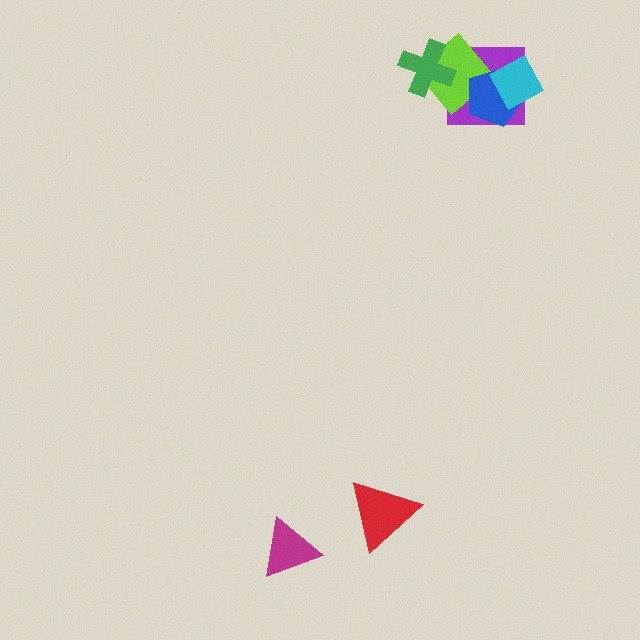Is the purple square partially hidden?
Yes, it is partially covered by another shape.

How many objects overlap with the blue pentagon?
3 objects overlap with the blue pentagon.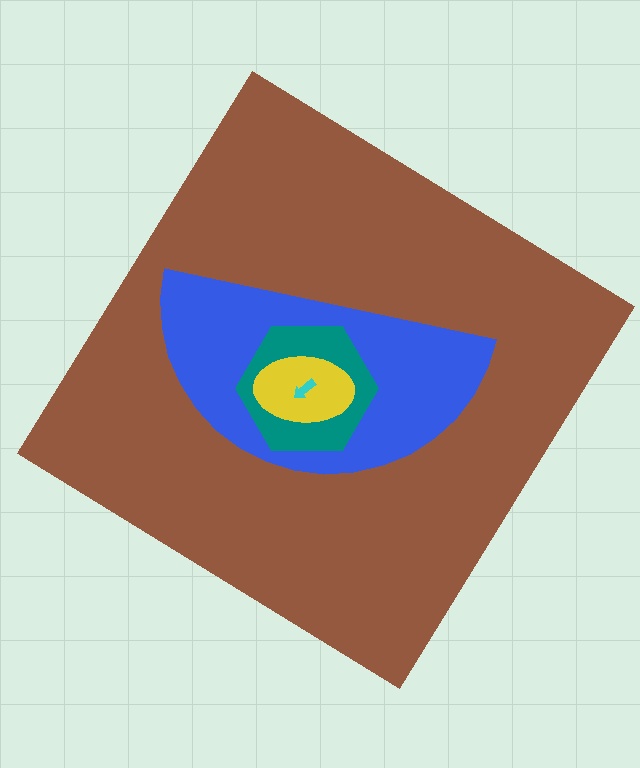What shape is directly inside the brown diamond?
The blue semicircle.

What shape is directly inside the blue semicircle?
The teal hexagon.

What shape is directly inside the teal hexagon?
The yellow ellipse.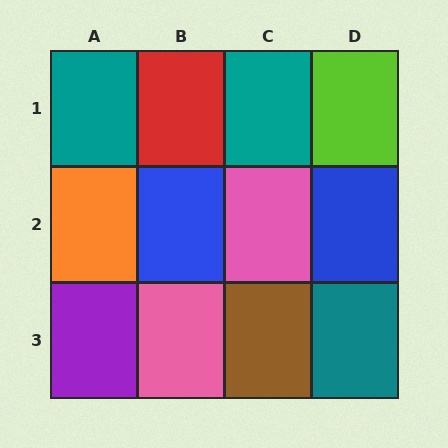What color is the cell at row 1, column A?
Teal.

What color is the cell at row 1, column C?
Teal.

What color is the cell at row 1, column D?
Lime.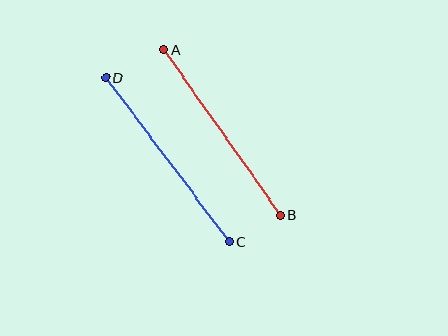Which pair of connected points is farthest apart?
Points C and D are farthest apart.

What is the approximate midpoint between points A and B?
The midpoint is at approximately (222, 132) pixels.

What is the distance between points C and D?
The distance is approximately 205 pixels.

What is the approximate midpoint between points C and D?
The midpoint is at approximately (168, 160) pixels.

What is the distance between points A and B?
The distance is approximately 202 pixels.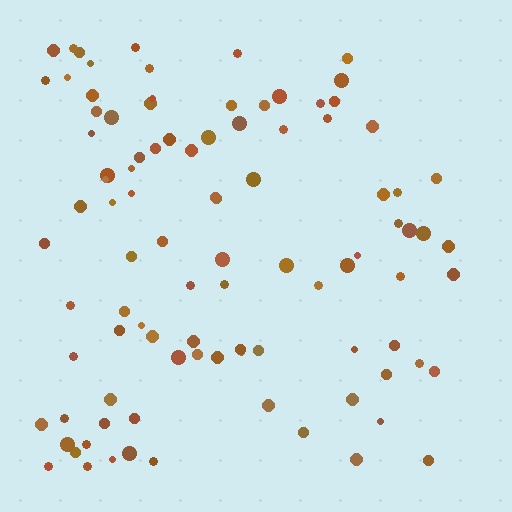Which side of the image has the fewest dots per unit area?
The right.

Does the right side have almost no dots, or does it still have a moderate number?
Still a moderate number, just noticeably fewer than the left.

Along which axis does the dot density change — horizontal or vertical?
Horizontal.